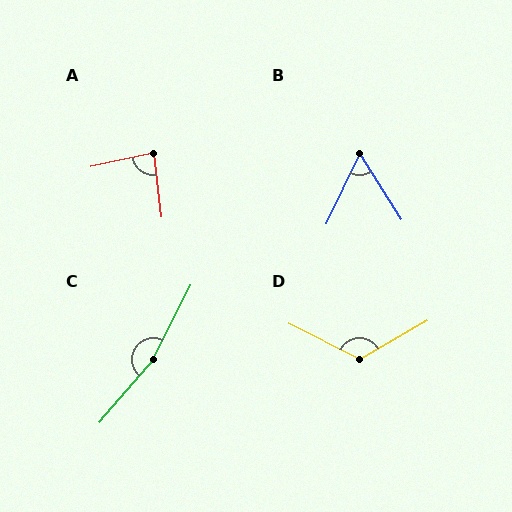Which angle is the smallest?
B, at approximately 58 degrees.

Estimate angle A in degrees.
Approximately 84 degrees.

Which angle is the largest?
C, at approximately 166 degrees.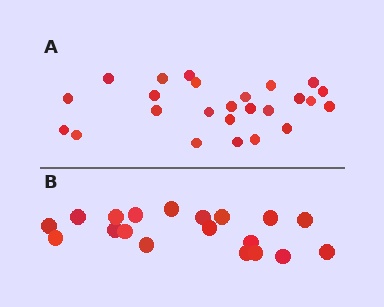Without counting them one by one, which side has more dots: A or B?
Region A (the top region) has more dots.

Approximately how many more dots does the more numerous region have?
Region A has about 6 more dots than region B.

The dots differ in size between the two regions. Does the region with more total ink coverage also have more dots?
No. Region B has more total ink coverage because its dots are larger, but region A actually contains more individual dots. Total area can be misleading — the number of items is what matters here.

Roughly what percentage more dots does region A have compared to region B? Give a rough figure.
About 30% more.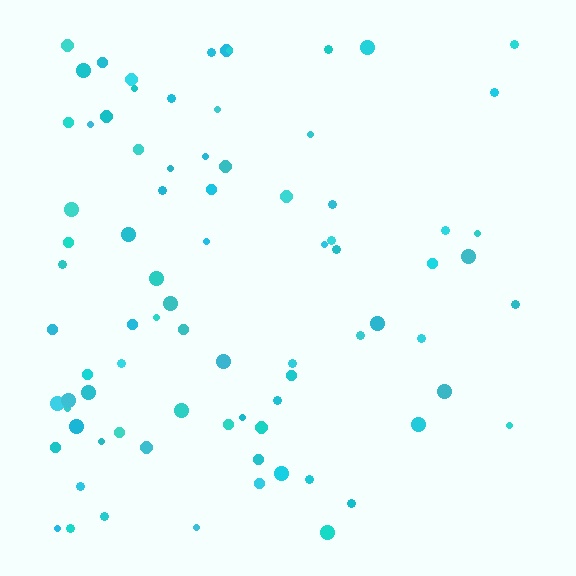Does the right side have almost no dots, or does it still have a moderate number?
Still a moderate number, just noticeably fewer than the left.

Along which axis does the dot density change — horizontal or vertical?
Horizontal.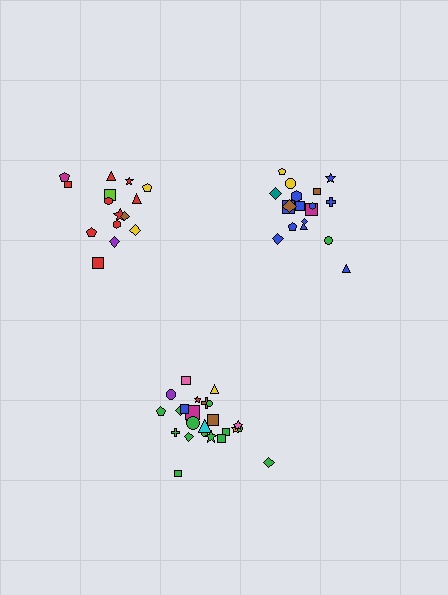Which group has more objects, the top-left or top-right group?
The top-right group.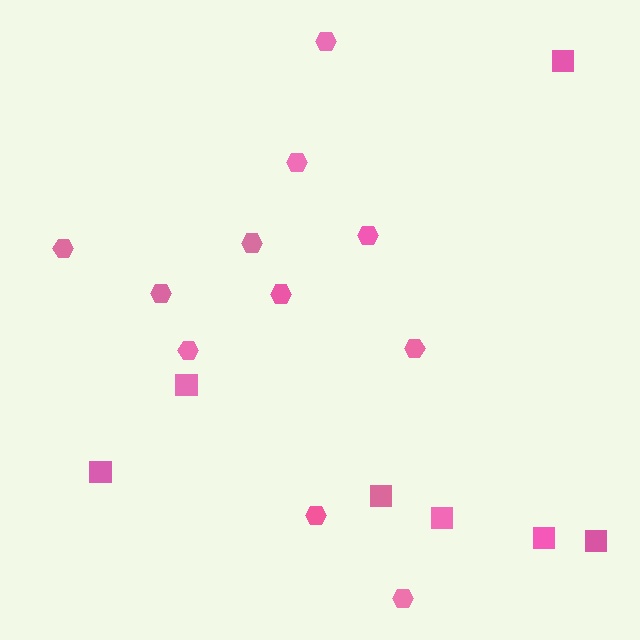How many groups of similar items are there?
There are 2 groups: one group of hexagons (11) and one group of squares (7).